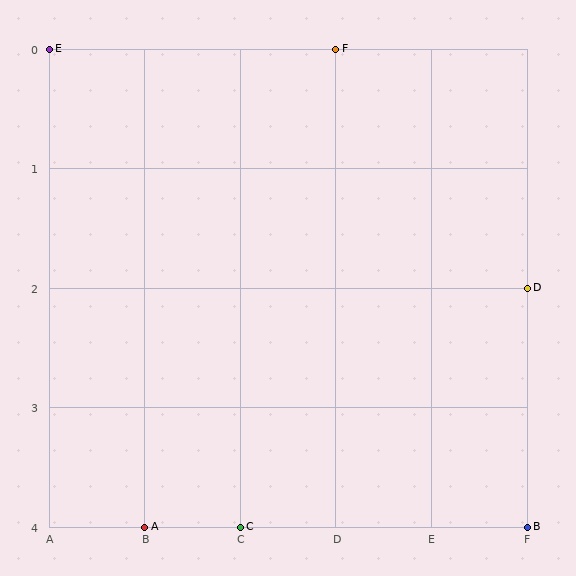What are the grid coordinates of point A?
Point A is at grid coordinates (B, 4).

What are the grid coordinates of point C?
Point C is at grid coordinates (C, 4).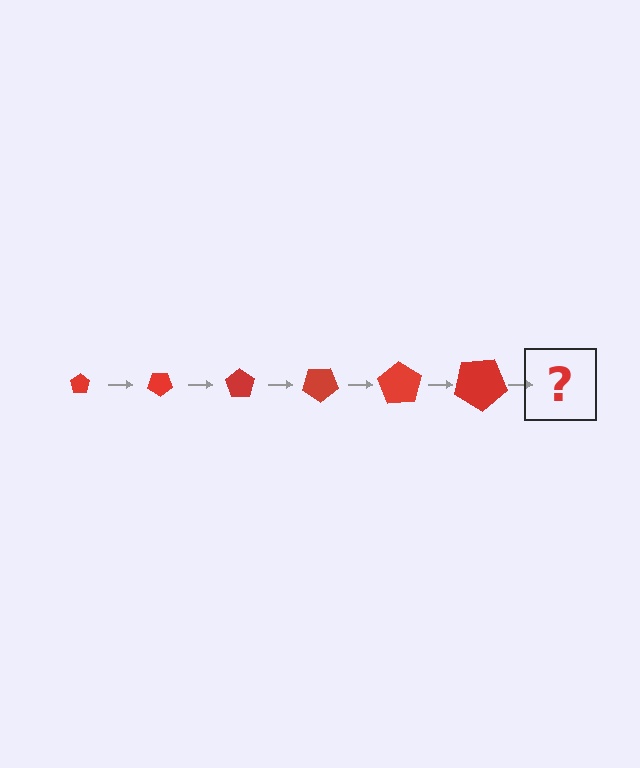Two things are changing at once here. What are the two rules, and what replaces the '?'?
The two rules are that the pentagon grows larger each step and it rotates 35 degrees each step. The '?' should be a pentagon, larger than the previous one and rotated 210 degrees from the start.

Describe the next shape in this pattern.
It should be a pentagon, larger than the previous one and rotated 210 degrees from the start.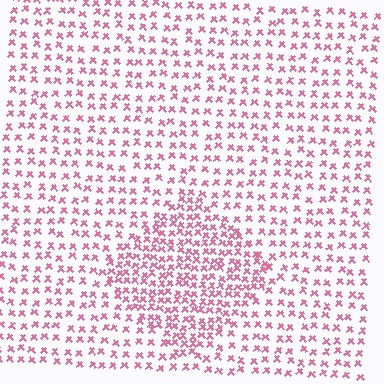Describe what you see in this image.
The image contains small pink elements arranged at two different densities. A diamond-shaped region is visible where the elements are more densely packed than the surrounding area.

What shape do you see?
I see a diamond.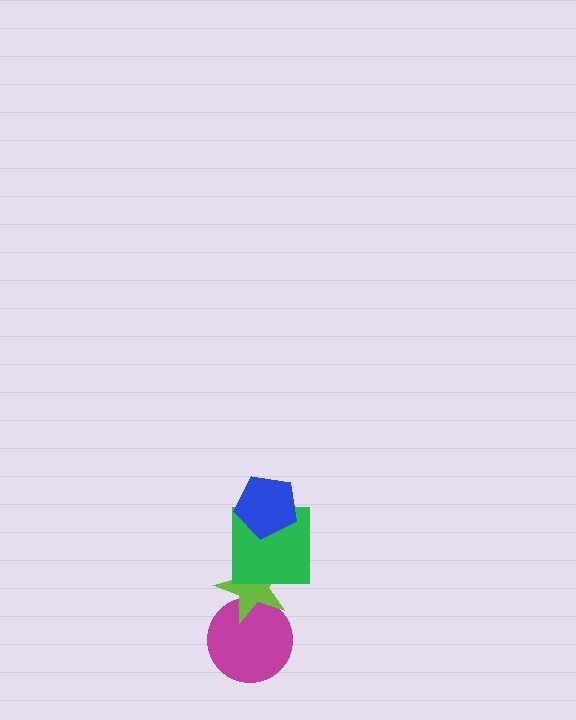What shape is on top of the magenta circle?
The lime star is on top of the magenta circle.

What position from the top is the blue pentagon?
The blue pentagon is 1st from the top.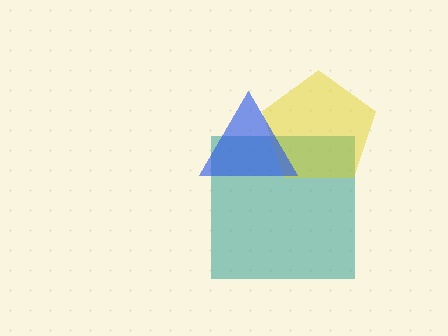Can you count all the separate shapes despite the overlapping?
Yes, there are 3 separate shapes.